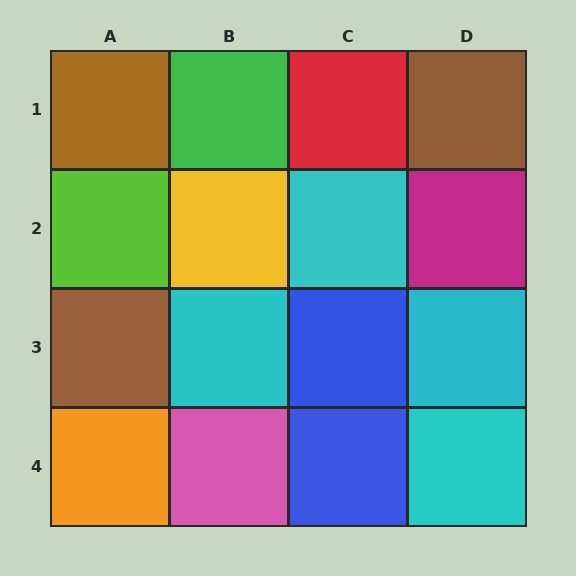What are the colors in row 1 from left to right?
Brown, green, red, brown.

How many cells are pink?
1 cell is pink.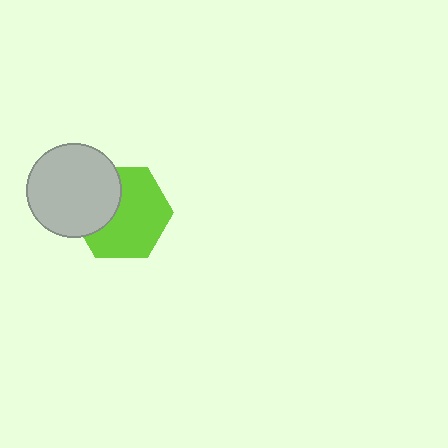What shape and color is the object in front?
The object in front is a light gray circle.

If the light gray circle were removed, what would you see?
You would see the complete lime hexagon.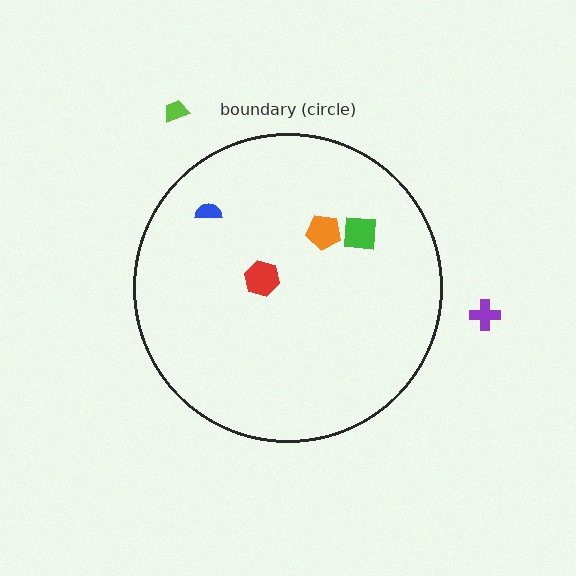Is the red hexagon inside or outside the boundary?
Inside.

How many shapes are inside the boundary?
4 inside, 2 outside.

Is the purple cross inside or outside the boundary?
Outside.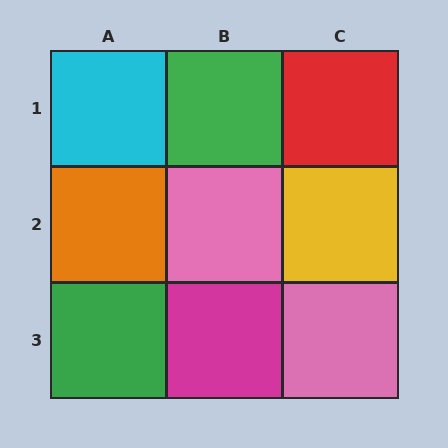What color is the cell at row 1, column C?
Red.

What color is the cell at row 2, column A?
Orange.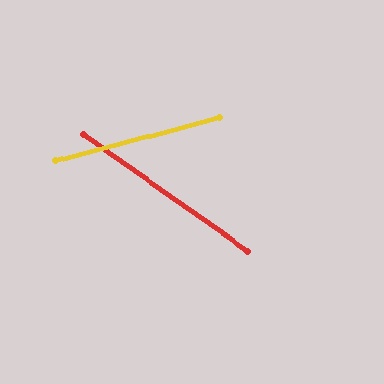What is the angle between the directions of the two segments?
Approximately 50 degrees.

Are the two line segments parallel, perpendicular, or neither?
Neither parallel nor perpendicular — they differ by about 50°.